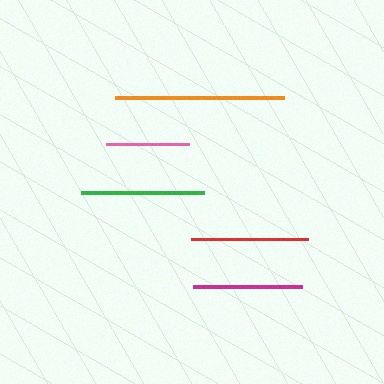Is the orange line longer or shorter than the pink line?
The orange line is longer than the pink line.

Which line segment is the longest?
The orange line is the longest at approximately 169 pixels.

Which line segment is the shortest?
The pink line is the shortest at approximately 83 pixels.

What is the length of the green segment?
The green segment is approximately 123 pixels long.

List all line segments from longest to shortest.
From longest to shortest: orange, green, red, magenta, pink.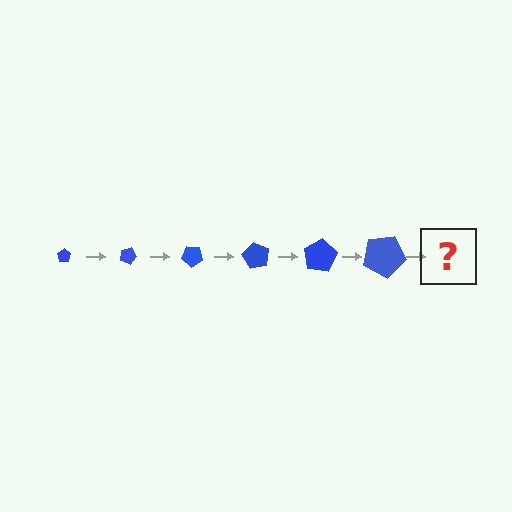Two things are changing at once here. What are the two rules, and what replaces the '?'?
The two rules are that the pentagon grows larger each step and it rotates 20 degrees each step. The '?' should be a pentagon, larger than the previous one and rotated 120 degrees from the start.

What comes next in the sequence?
The next element should be a pentagon, larger than the previous one and rotated 120 degrees from the start.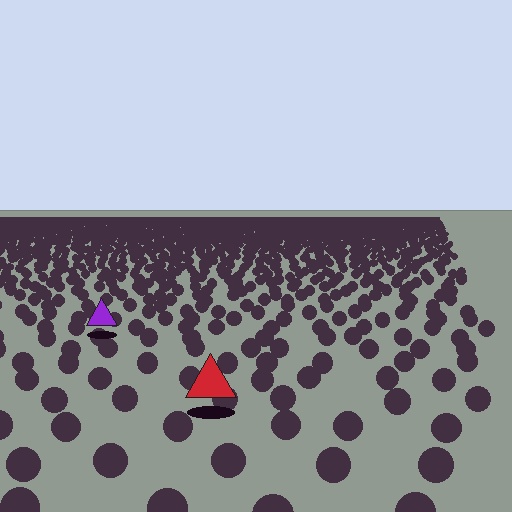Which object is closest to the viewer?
The red triangle is closest. The texture marks near it are larger and more spread out.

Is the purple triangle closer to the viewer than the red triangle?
No. The red triangle is closer — you can tell from the texture gradient: the ground texture is coarser near it.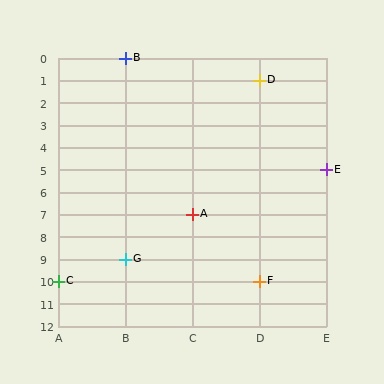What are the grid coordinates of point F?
Point F is at grid coordinates (D, 10).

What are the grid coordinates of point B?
Point B is at grid coordinates (B, 0).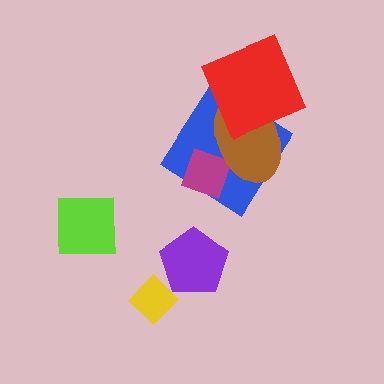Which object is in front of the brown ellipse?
The red square is in front of the brown ellipse.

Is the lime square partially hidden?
No, no other shape covers it.